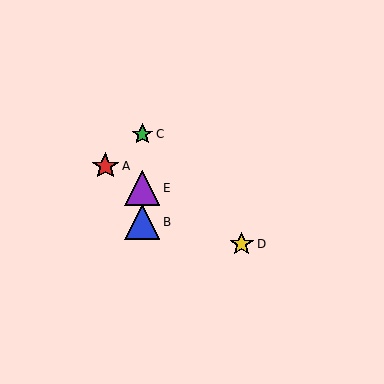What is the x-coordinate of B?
Object B is at x≈142.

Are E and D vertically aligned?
No, E is at x≈142 and D is at x≈242.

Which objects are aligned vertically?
Objects B, C, E are aligned vertically.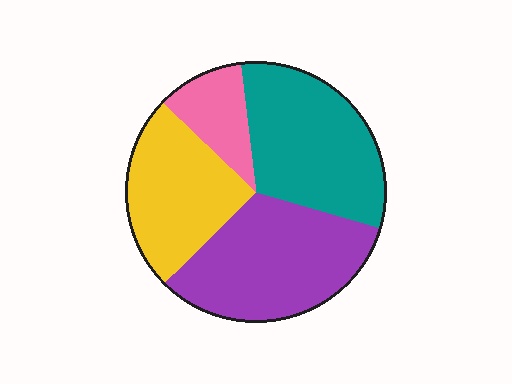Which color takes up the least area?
Pink, at roughly 10%.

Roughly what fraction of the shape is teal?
Teal covers roughly 30% of the shape.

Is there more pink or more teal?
Teal.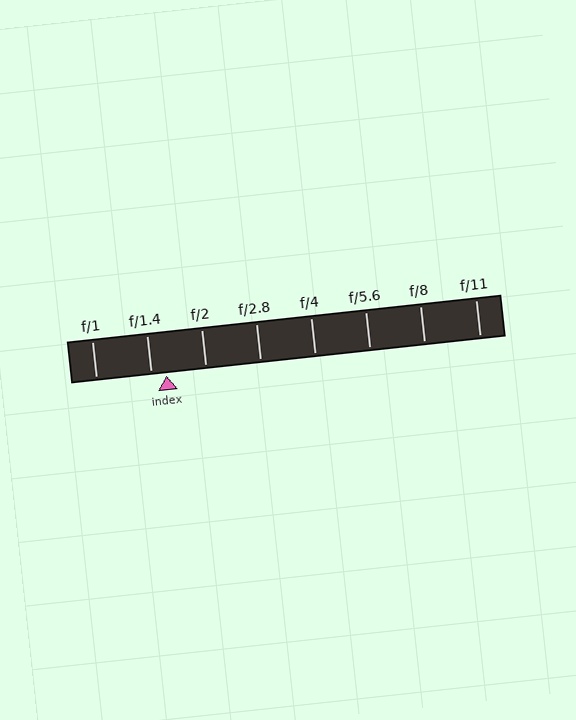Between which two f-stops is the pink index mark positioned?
The index mark is between f/1.4 and f/2.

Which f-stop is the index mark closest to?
The index mark is closest to f/1.4.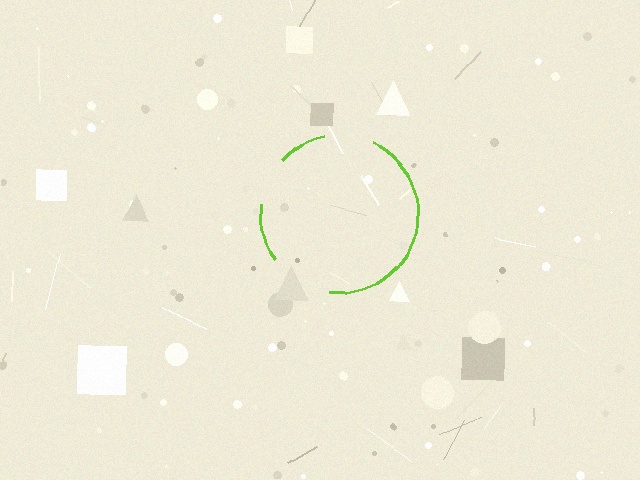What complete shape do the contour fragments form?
The contour fragments form a circle.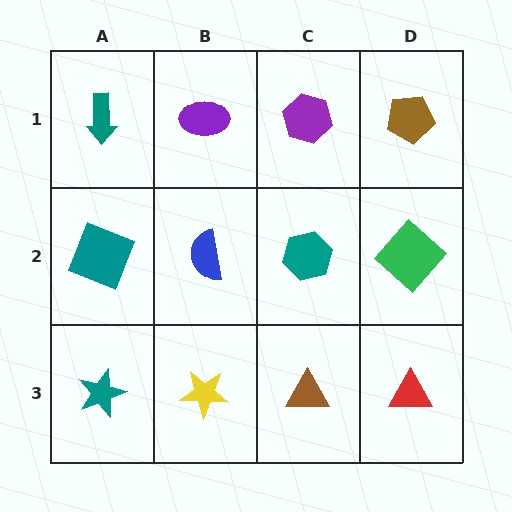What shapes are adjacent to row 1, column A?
A teal square (row 2, column A), a purple ellipse (row 1, column B).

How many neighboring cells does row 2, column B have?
4.